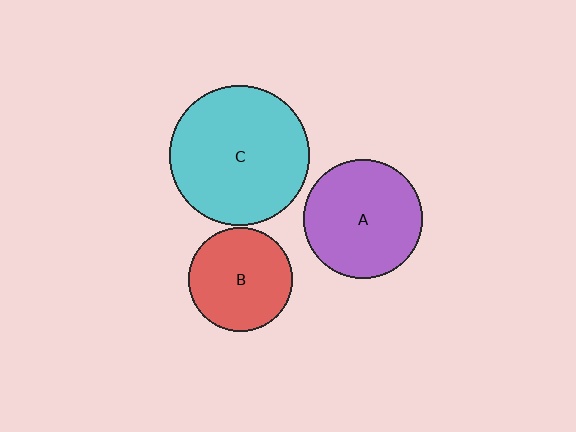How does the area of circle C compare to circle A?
Approximately 1.4 times.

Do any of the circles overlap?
No, none of the circles overlap.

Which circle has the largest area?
Circle C (cyan).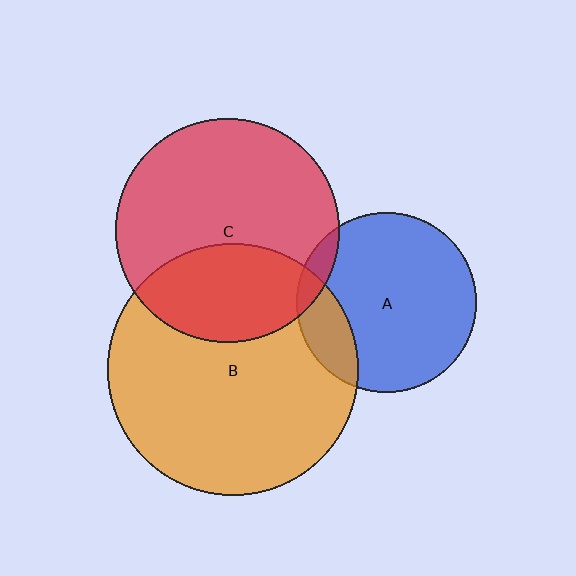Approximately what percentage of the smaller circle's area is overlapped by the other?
Approximately 35%.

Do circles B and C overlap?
Yes.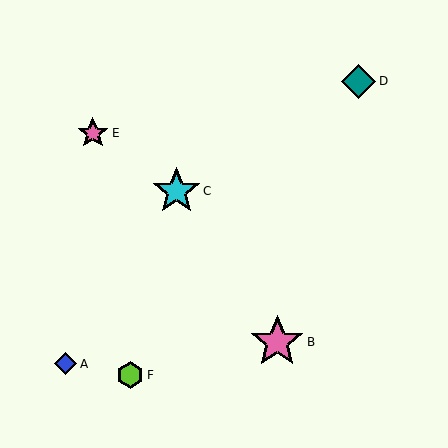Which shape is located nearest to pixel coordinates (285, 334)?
The pink star (labeled B) at (277, 342) is nearest to that location.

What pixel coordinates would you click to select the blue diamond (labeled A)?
Click at (65, 364) to select the blue diamond A.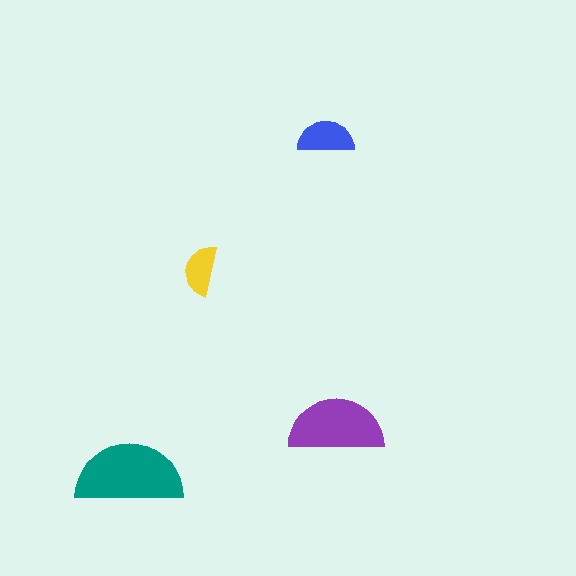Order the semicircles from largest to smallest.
the teal one, the purple one, the blue one, the yellow one.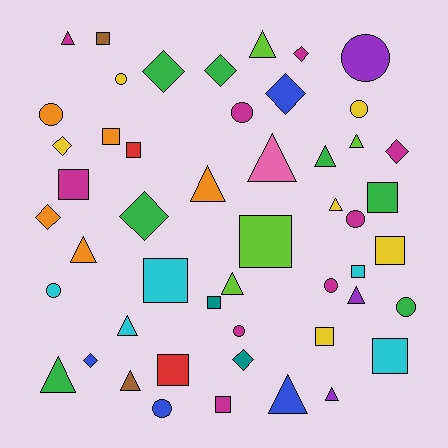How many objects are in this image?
There are 50 objects.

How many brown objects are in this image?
There are 2 brown objects.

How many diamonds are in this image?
There are 10 diamonds.